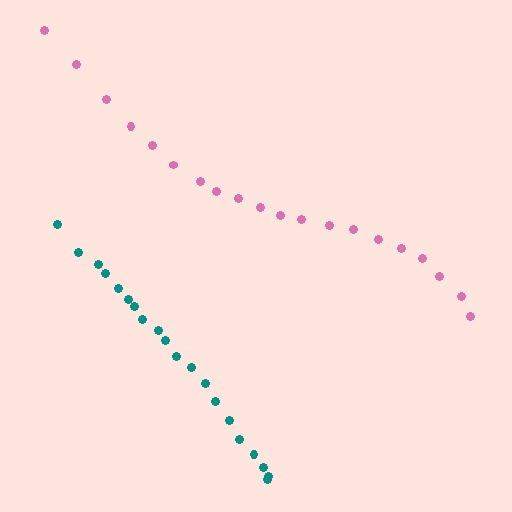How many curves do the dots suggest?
There are 2 distinct paths.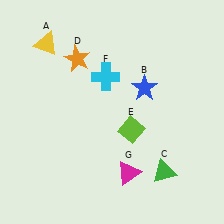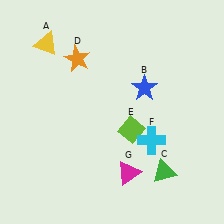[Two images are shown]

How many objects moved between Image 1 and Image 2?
1 object moved between the two images.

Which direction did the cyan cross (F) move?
The cyan cross (F) moved down.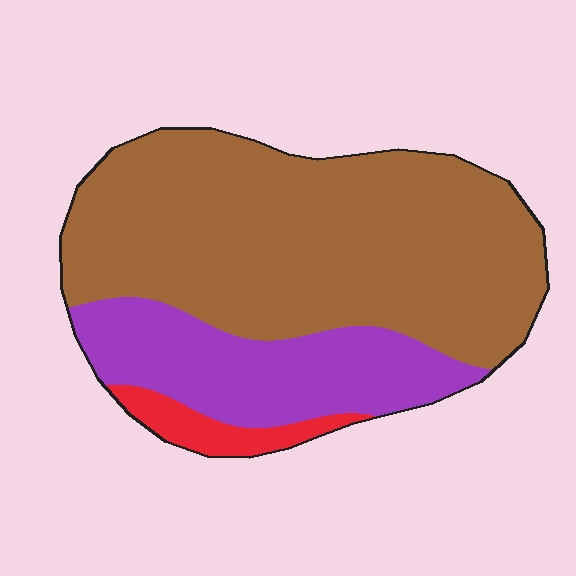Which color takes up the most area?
Brown, at roughly 70%.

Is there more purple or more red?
Purple.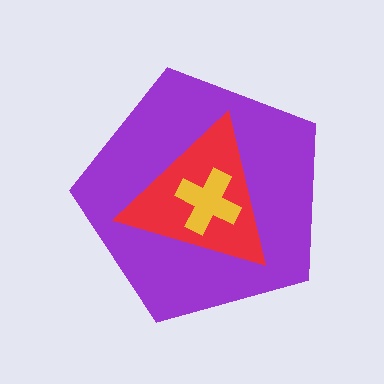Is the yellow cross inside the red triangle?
Yes.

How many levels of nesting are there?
3.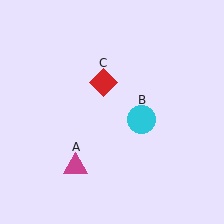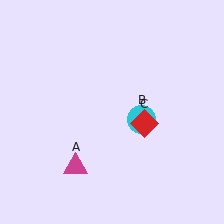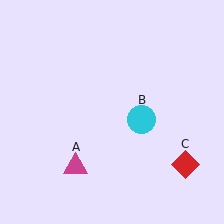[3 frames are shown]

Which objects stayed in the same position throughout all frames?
Magenta triangle (object A) and cyan circle (object B) remained stationary.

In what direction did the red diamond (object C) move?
The red diamond (object C) moved down and to the right.